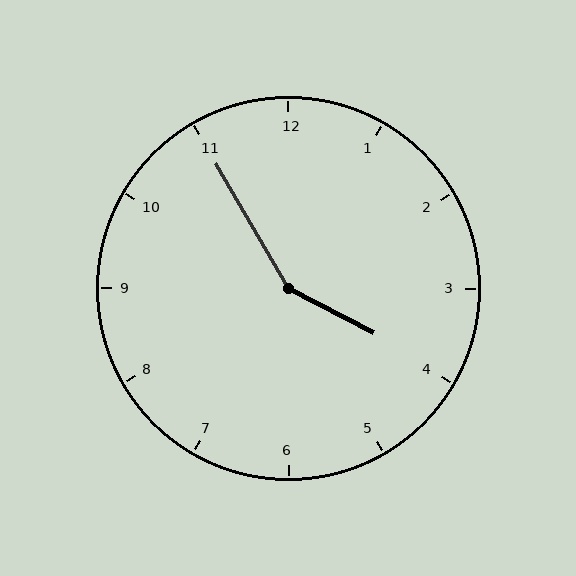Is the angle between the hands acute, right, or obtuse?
It is obtuse.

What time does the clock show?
3:55.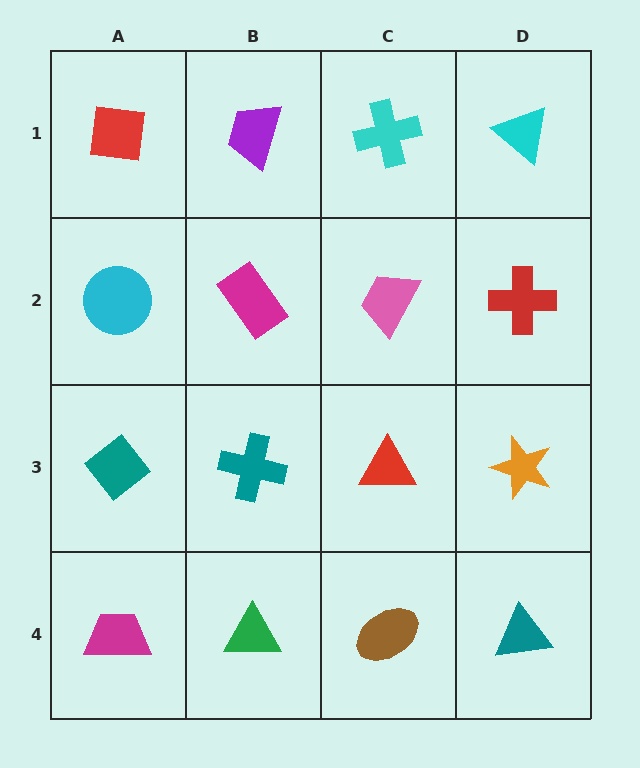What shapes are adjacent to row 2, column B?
A purple trapezoid (row 1, column B), a teal cross (row 3, column B), a cyan circle (row 2, column A), a pink trapezoid (row 2, column C).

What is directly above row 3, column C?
A pink trapezoid.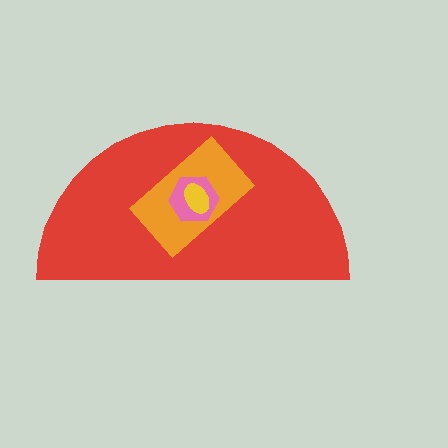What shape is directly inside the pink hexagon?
The yellow ellipse.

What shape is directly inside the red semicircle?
The orange rectangle.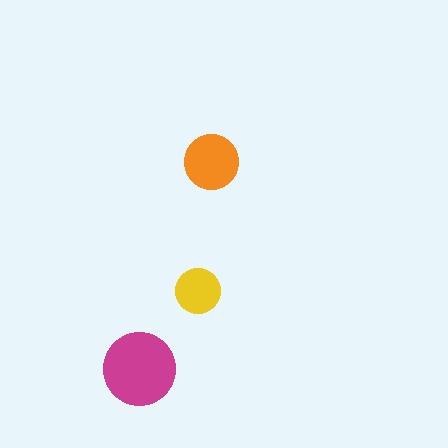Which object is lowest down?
The magenta circle is bottommost.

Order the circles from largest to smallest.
the magenta one, the orange one, the yellow one.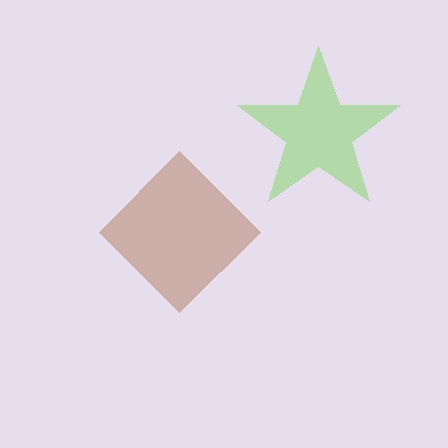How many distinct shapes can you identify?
There are 2 distinct shapes: a brown diamond, a lime star.